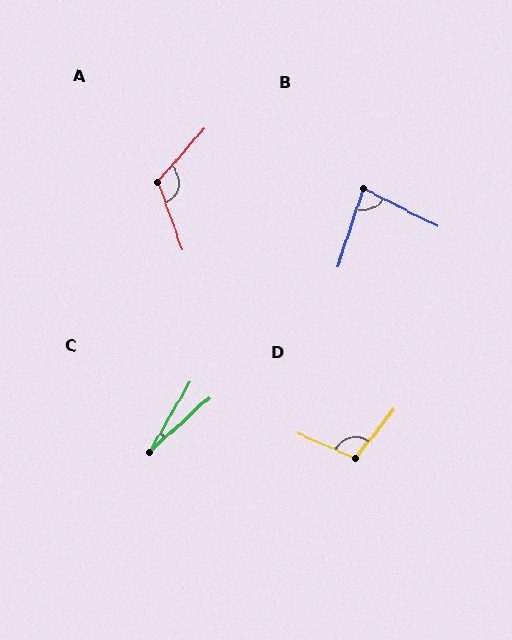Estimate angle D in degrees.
Approximately 105 degrees.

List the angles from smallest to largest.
C (17°), B (81°), D (105°), A (119°).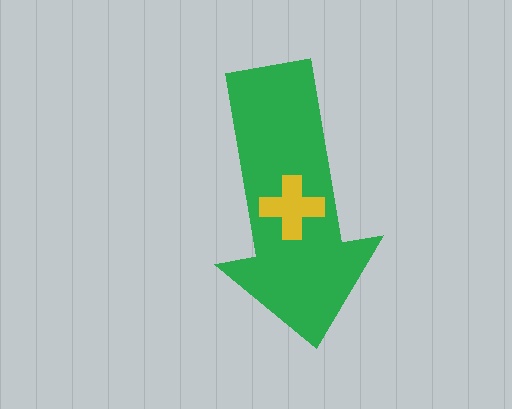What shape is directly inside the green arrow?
The yellow cross.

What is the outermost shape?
The green arrow.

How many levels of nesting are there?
2.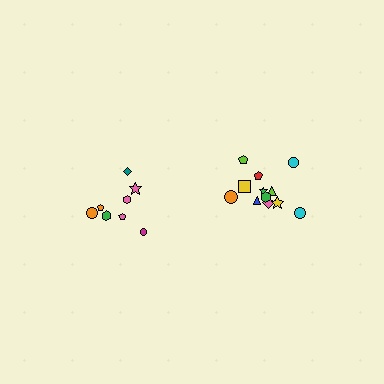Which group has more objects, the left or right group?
The right group.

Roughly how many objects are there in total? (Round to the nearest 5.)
Roughly 20 objects in total.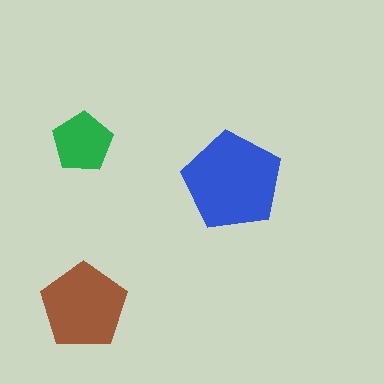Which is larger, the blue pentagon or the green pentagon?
The blue one.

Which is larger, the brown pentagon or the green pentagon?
The brown one.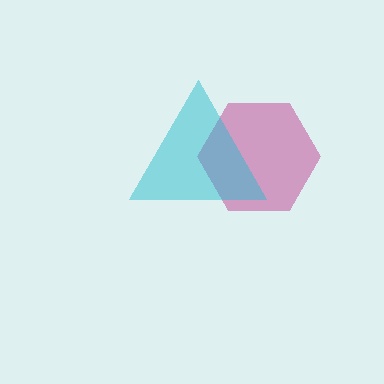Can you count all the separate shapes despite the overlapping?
Yes, there are 2 separate shapes.